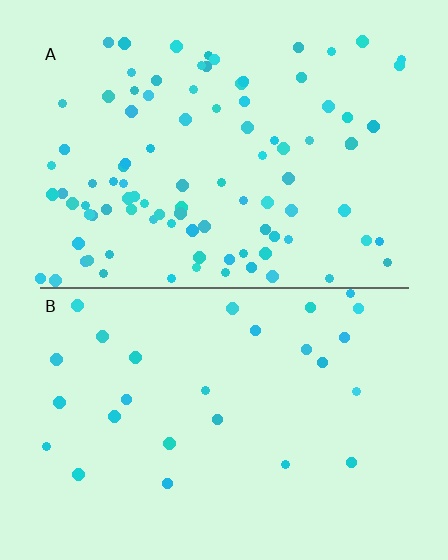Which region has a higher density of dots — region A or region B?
A (the top).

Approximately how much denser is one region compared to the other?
Approximately 3.6× — region A over region B.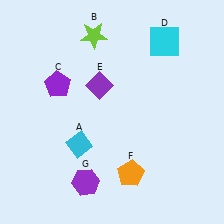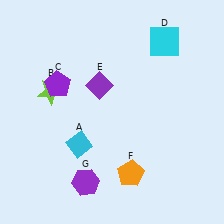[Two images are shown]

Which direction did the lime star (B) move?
The lime star (B) moved down.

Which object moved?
The lime star (B) moved down.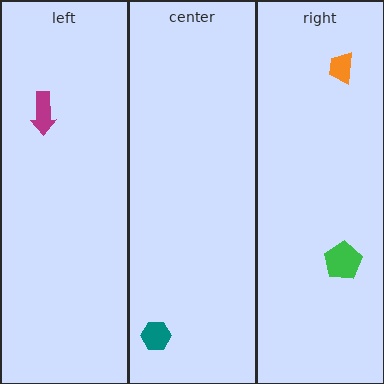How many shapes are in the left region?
1.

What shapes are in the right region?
The green pentagon, the orange trapezoid.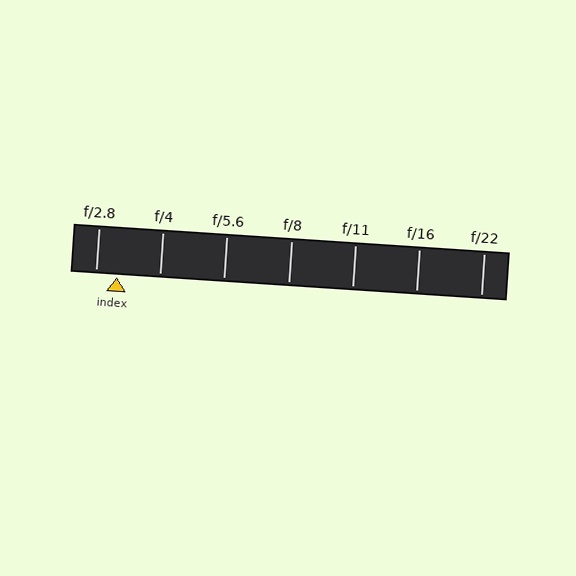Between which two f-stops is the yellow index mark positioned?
The index mark is between f/2.8 and f/4.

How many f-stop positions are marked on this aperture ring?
There are 7 f-stop positions marked.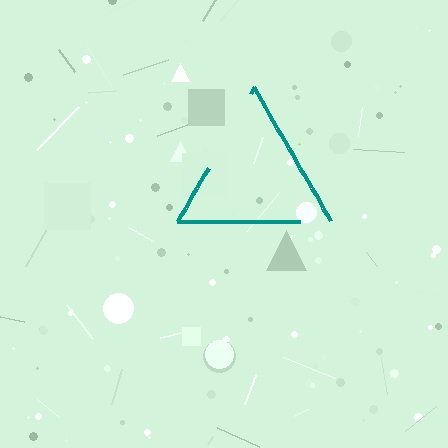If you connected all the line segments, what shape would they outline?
They would outline a triangle.